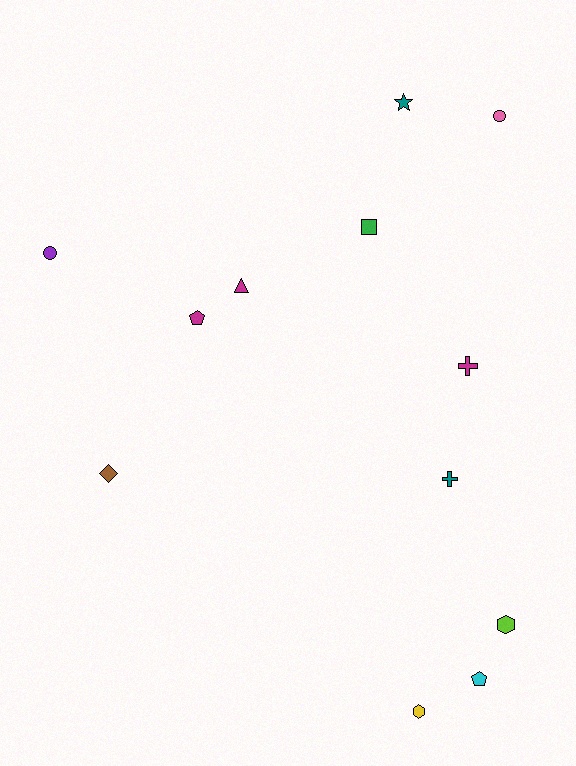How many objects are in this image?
There are 12 objects.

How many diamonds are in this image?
There is 1 diamond.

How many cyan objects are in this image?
There is 1 cyan object.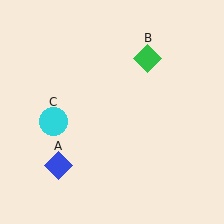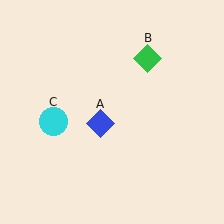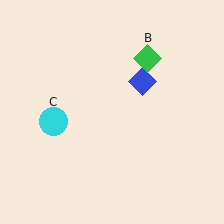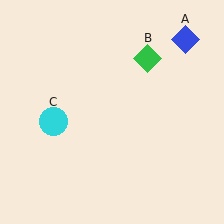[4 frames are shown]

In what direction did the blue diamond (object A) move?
The blue diamond (object A) moved up and to the right.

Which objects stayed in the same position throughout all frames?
Green diamond (object B) and cyan circle (object C) remained stationary.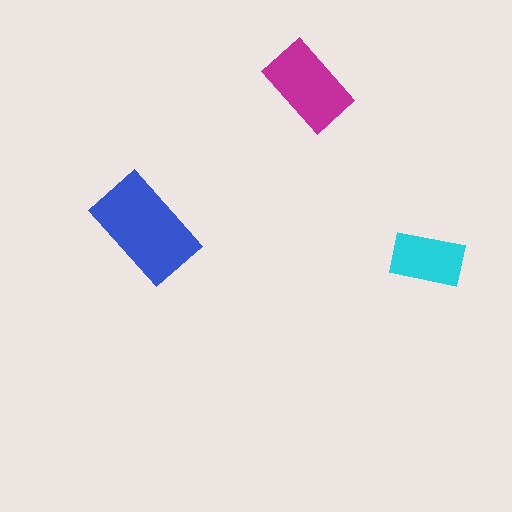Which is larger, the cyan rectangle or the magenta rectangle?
The magenta one.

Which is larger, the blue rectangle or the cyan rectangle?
The blue one.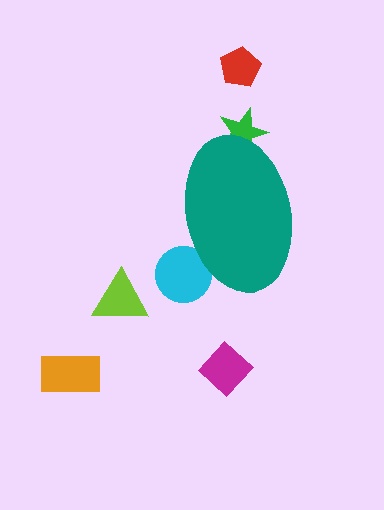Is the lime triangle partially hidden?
No, the lime triangle is fully visible.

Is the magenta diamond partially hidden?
No, the magenta diamond is fully visible.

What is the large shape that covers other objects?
A teal ellipse.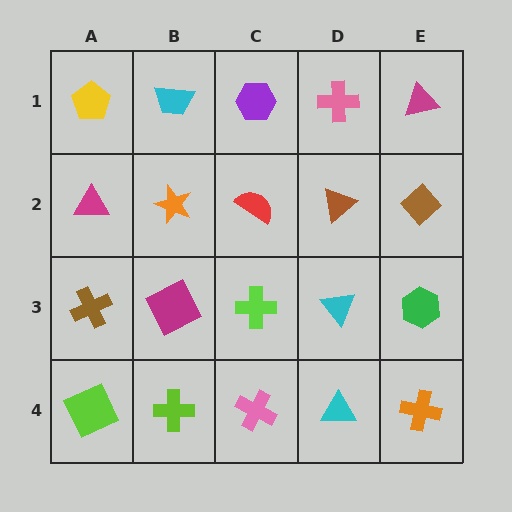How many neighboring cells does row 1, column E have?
2.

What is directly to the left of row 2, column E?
A brown triangle.